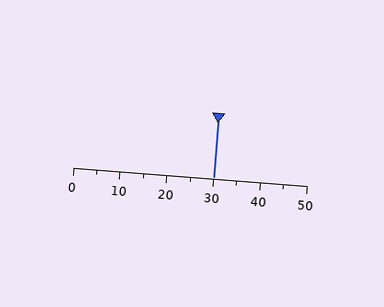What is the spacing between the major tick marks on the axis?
The major ticks are spaced 10 apart.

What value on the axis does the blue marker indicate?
The marker indicates approximately 30.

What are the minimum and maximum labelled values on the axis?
The axis runs from 0 to 50.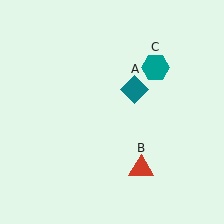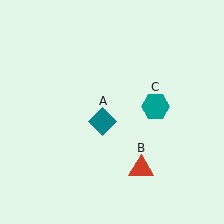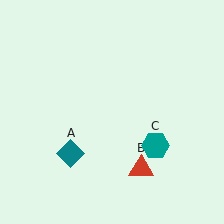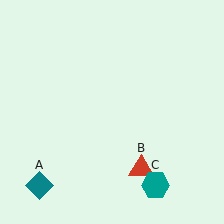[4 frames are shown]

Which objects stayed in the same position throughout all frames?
Red triangle (object B) remained stationary.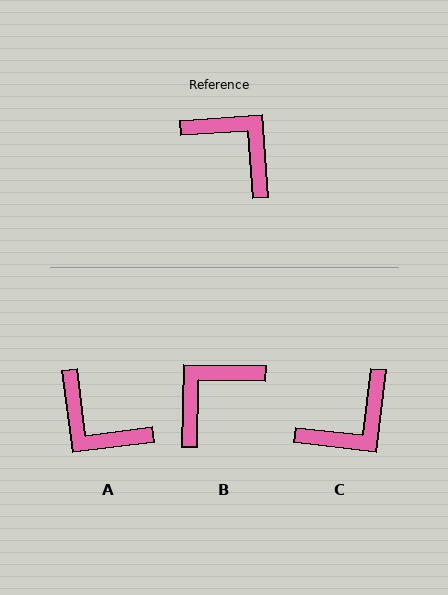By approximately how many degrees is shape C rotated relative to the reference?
Approximately 100 degrees clockwise.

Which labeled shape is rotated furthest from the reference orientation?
A, about 177 degrees away.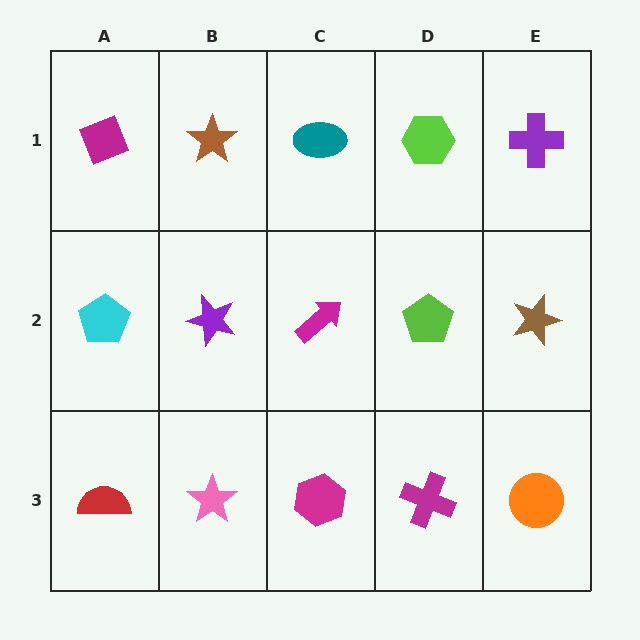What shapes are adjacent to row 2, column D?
A lime hexagon (row 1, column D), a magenta cross (row 3, column D), a magenta arrow (row 2, column C), a brown star (row 2, column E).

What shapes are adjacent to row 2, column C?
A teal ellipse (row 1, column C), a magenta hexagon (row 3, column C), a purple star (row 2, column B), a lime pentagon (row 2, column D).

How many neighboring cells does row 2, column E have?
3.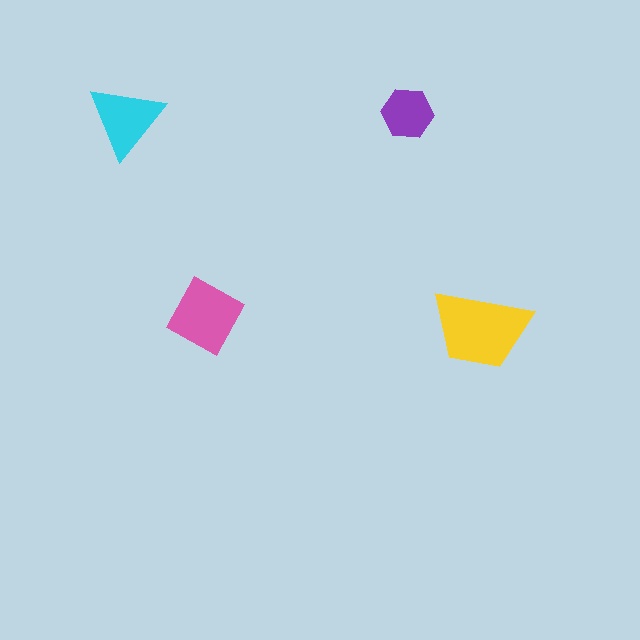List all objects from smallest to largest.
The purple hexagon, the cyan triangle, the pink square, the yellow trapezoid.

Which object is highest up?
The purple hexagon is topmost.